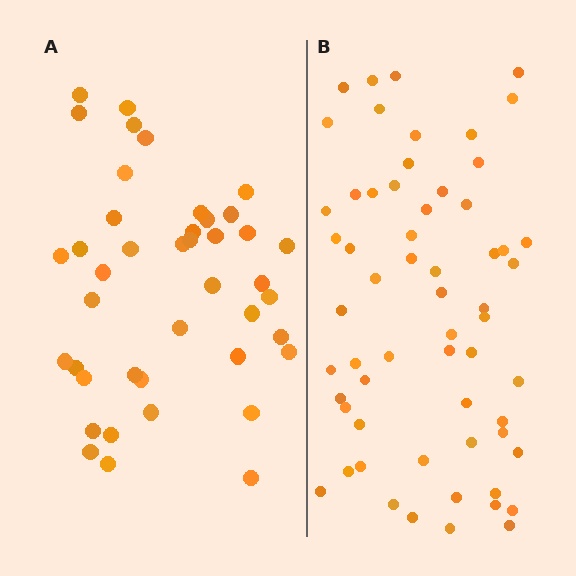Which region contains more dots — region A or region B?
Region B (the right region) has more dots.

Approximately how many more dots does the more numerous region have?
Region B has approximately 20 more dots than region A.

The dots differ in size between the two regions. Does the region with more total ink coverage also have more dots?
No. Region A has more total ink coverage because its dots are larger, but region B actually contains more individual dots. Total area can be misleading — the number of items is what matters here.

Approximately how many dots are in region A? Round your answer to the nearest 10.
About 40 dots. (The exact count is 42, which rounds to 40.)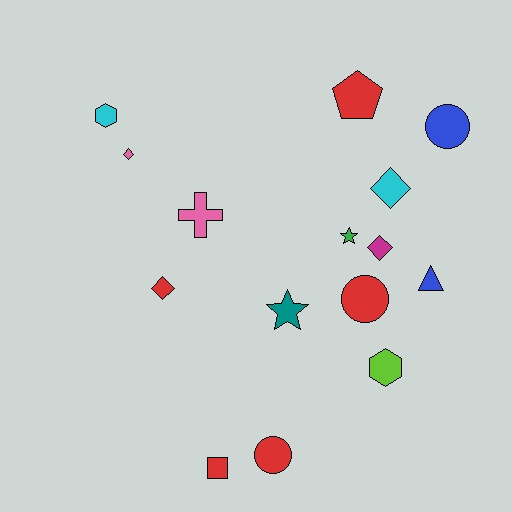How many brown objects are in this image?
There are no brown objects.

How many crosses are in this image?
There is 1 cross.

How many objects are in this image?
There are 15 objects.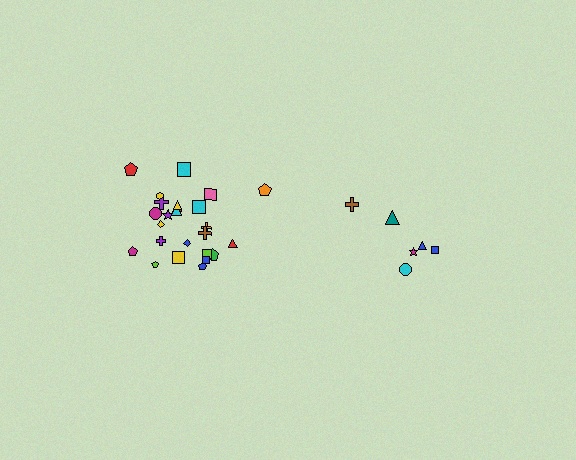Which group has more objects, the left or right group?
The left group.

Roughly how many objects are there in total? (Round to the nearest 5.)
Roughly 30 objects in total.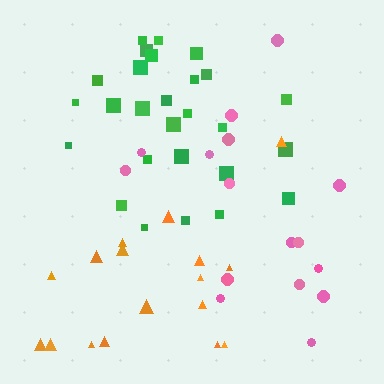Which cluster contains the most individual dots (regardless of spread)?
Green (28).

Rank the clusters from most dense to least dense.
green, pink, orange.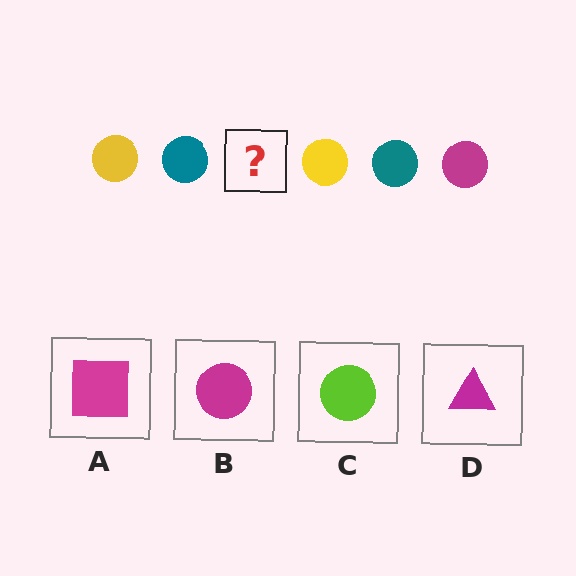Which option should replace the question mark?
Option B.